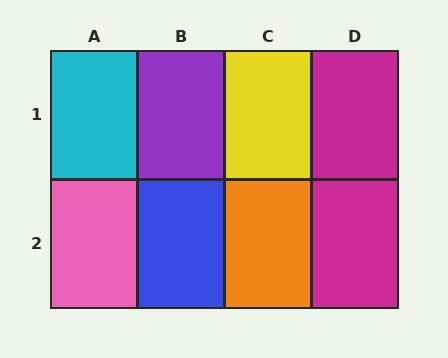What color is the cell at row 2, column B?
Blue.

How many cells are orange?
1 cell is orange.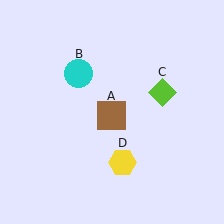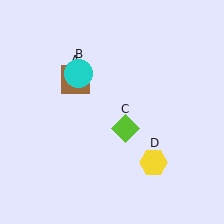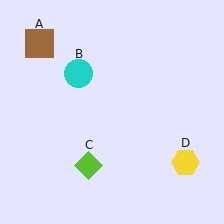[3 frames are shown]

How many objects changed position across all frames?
3 objects changed position: brown square (object A), lime diamond (object C), yellow hexagon (object D).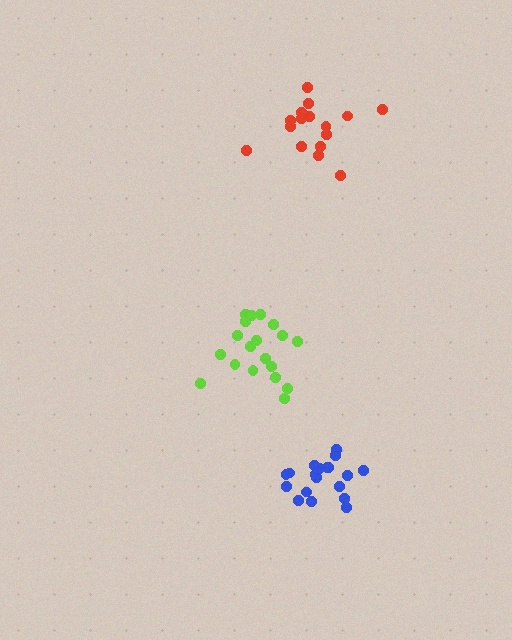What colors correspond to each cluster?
The clusters are colored: blue, lime, red.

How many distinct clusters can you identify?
There are 3 distinct clusters.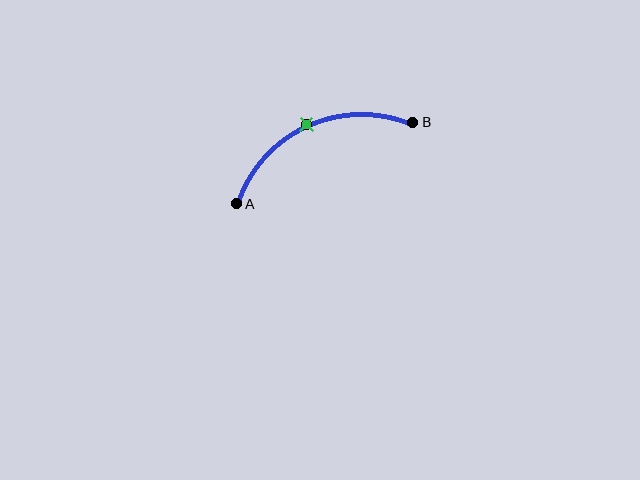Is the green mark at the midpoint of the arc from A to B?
Yes. The green mark lies on the arc at equal arc-length from both A and B — it is the arc midpoint.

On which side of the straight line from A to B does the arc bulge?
The arc bulges above the straight line connecting A and B.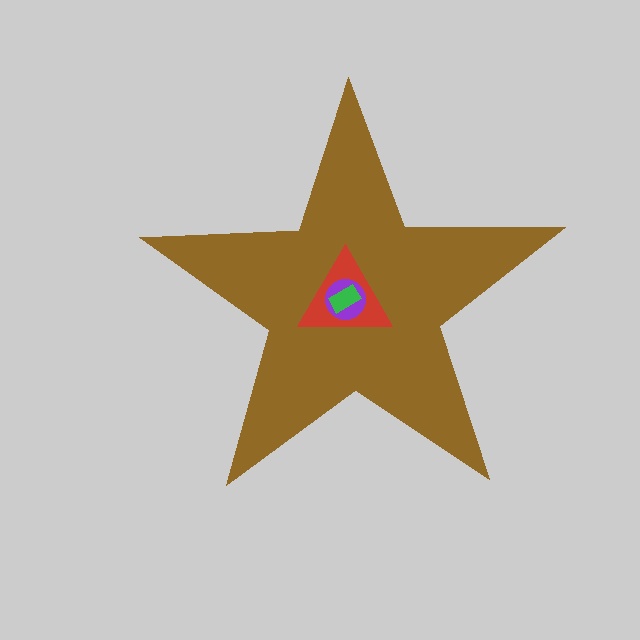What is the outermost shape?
The brown star.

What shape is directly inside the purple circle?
The green rectangle.